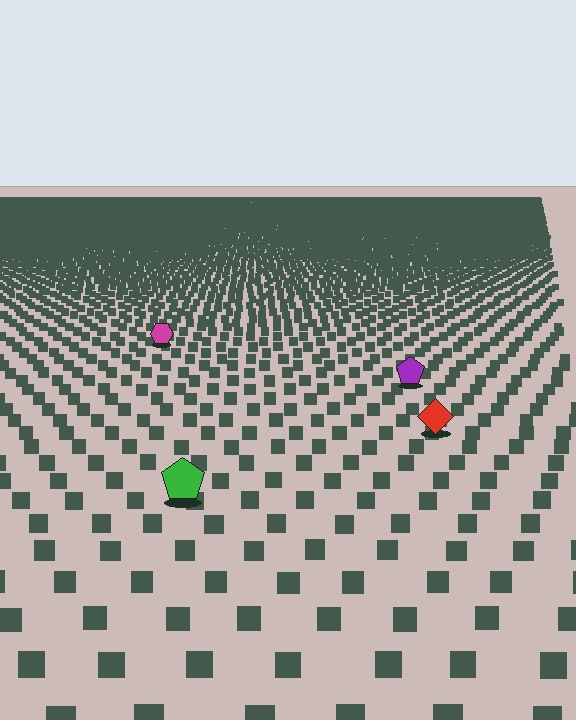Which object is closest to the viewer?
The green pentagon is closest. The texture marks near it are larger and more spread out.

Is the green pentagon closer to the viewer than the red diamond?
Yes. The green pentagon is closer — you can tell from the texture gradient: the ground texture is coarser near it.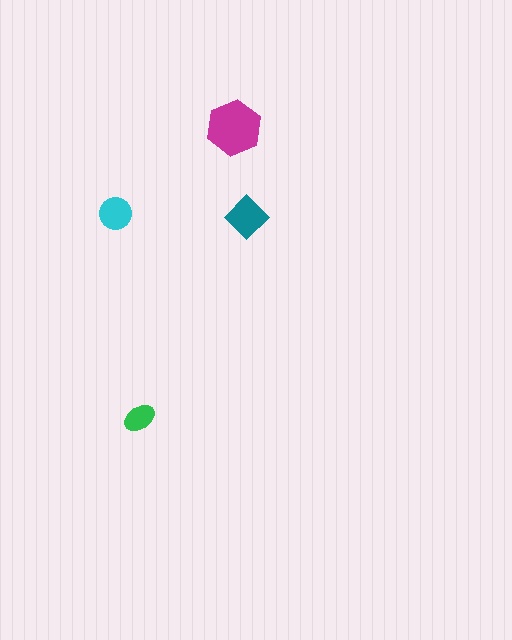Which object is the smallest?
The green ellipse.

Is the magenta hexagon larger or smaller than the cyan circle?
Larger.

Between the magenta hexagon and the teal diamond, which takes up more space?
The magenta hexagon.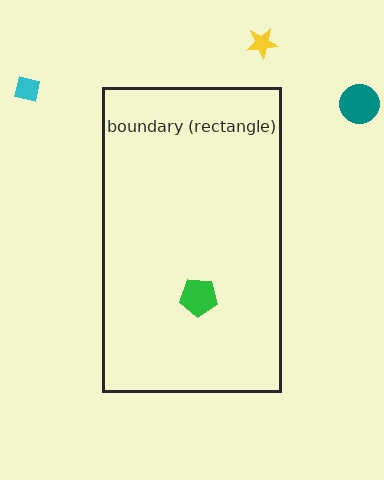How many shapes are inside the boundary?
1 inside, 3 outside.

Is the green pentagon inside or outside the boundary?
Inside.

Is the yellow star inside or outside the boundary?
Outside.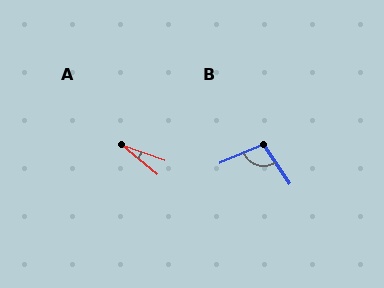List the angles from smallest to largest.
A (20°), B (101°).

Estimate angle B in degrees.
Approximately 101 degrees.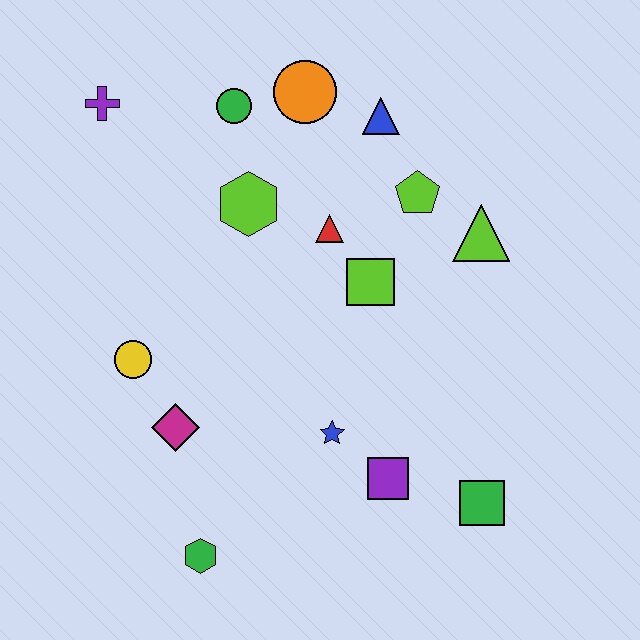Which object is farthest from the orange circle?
The green hexagon is farthest from the orange circle.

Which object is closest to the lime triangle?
The lime pentagon is closest to the lime triangle.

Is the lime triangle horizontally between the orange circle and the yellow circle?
No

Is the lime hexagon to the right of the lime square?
No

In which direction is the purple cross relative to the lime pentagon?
The purple cross is to the left of the lime pentagon.